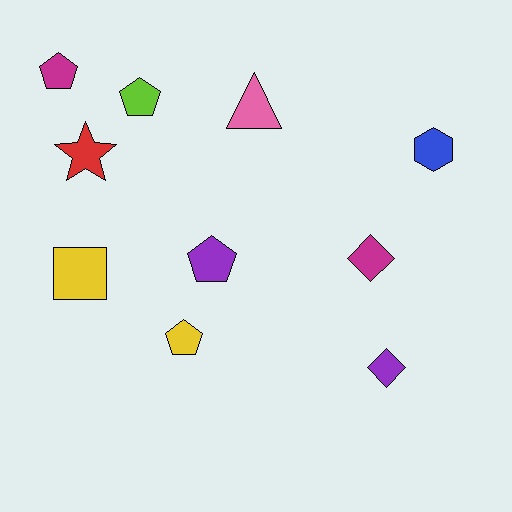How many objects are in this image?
There are 10 objects.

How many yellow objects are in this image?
There are 2 yellow objects.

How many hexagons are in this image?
There is 1 hexagon.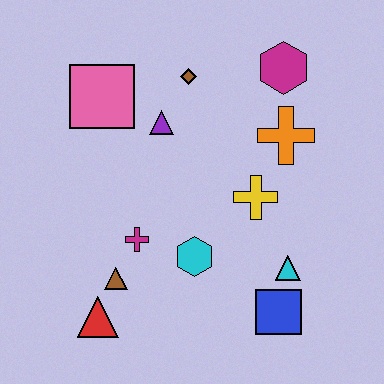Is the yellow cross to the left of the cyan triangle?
Yes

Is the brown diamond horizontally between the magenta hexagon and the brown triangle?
Yes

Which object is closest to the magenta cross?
The brown triangle is closest to the magenta cross.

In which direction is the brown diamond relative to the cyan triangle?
The brown diamond is above the cyan triangle.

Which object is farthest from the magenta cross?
The magenta hexagon is farthest from the magenta cross.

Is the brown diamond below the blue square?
No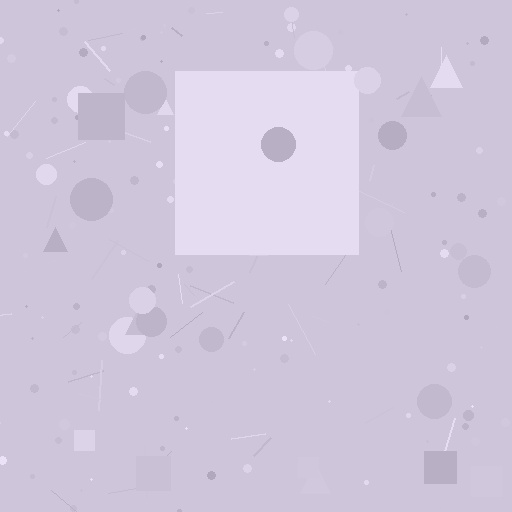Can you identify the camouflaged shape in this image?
The camouflaged shape is a square.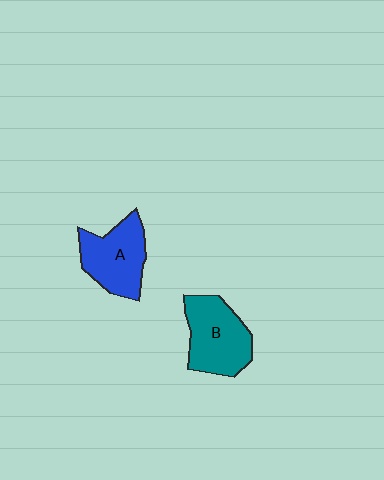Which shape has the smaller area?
Shape A (blue).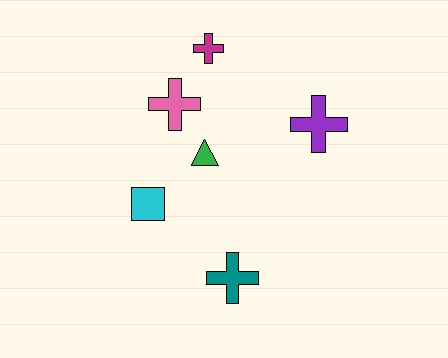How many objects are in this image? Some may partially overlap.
There are 6 objects.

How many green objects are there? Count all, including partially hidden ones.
There is 1 green object.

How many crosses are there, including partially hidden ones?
There are 4 crosses.